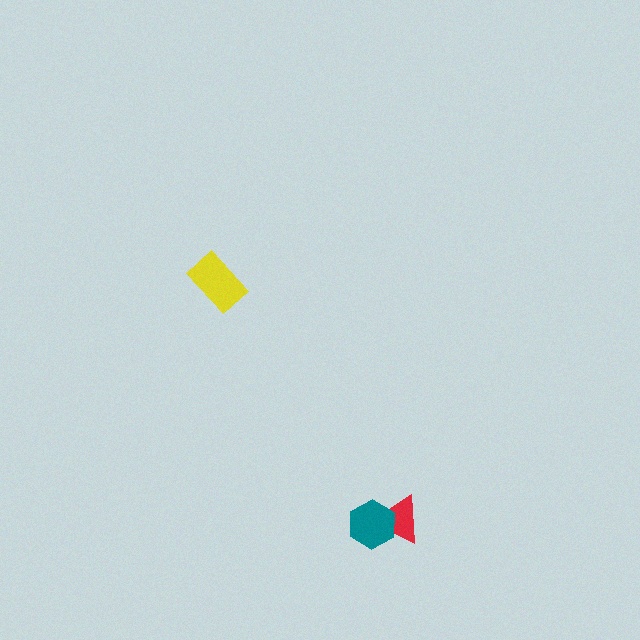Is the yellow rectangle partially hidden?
No, no other shape covers it.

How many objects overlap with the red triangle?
1 object overlaps with the red triangle.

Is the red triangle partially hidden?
Yes, it is partially covered by another shape.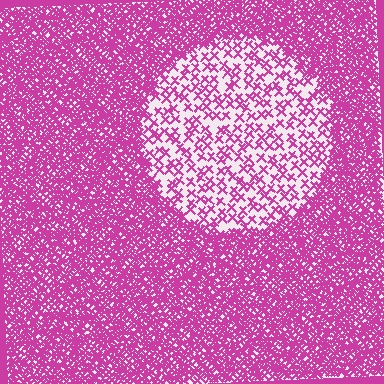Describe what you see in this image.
The image contains small magenta elements arranged at two different densities. A circle-shaped region is visible where the elements are less densely packed than the surrounding area.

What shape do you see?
I see a circle.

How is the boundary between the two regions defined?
The boundary is defined by a change in element density (approximately 3.2x ratio). All elements are the same color, size, and shape.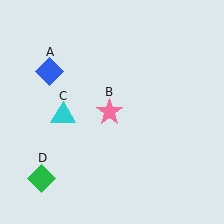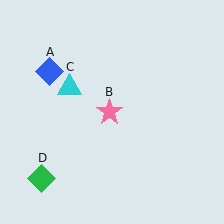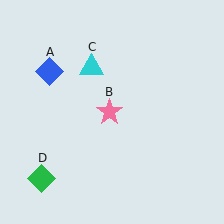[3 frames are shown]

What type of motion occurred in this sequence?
The cyan triangle (object C) rotated clockwise around the center of the scene.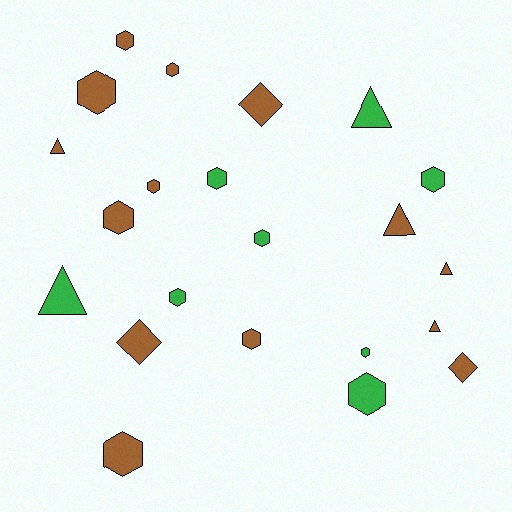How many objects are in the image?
There are 22 objects.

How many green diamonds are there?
There are no green diamonds.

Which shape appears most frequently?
Hexagon, with 13 objects.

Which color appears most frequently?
Brown, with 14 objects.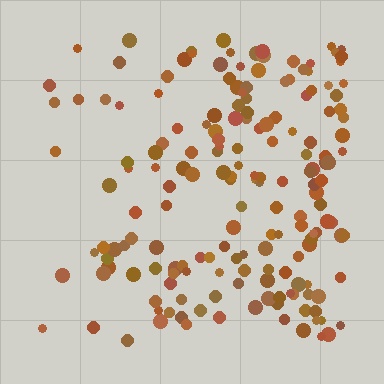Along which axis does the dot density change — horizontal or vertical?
Horizontal.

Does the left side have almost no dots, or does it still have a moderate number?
Still a moderate number, just noticeably fewer than the right.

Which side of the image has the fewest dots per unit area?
The left.